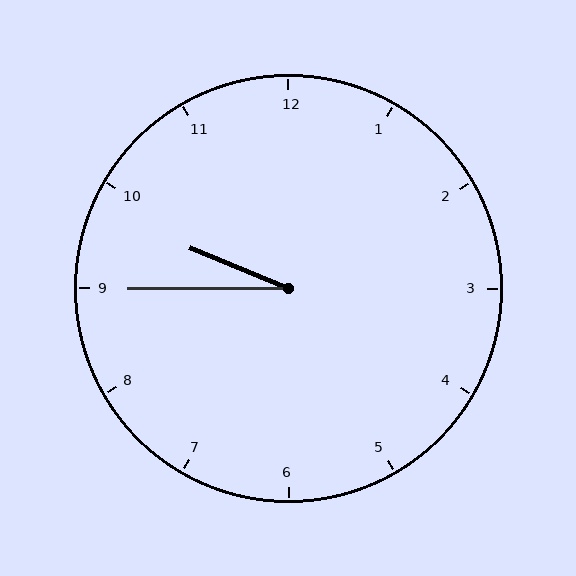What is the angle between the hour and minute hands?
Approximately 22 degrees.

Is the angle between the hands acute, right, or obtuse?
It is acute.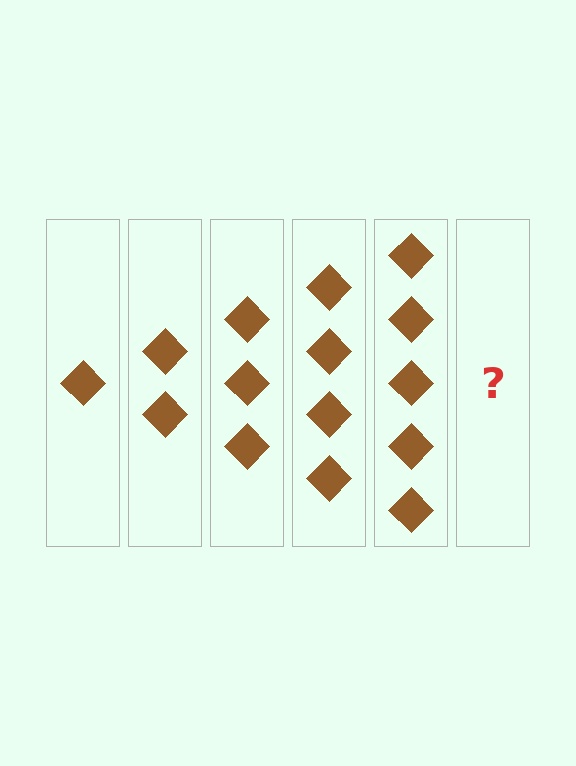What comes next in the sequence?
The next element should be 6 diamonds.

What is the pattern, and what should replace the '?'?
The pattern is that each step adds one more diamond. The '?' should be 6 diamonds.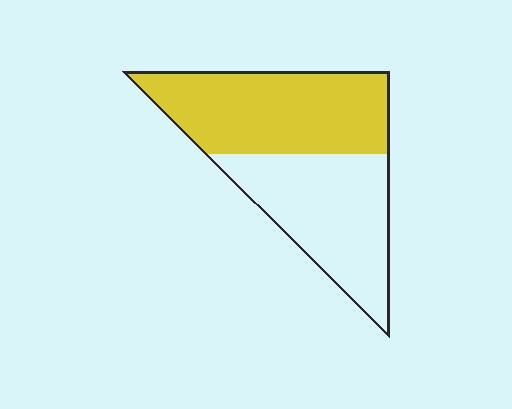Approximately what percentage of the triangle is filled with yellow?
Approximately 50%.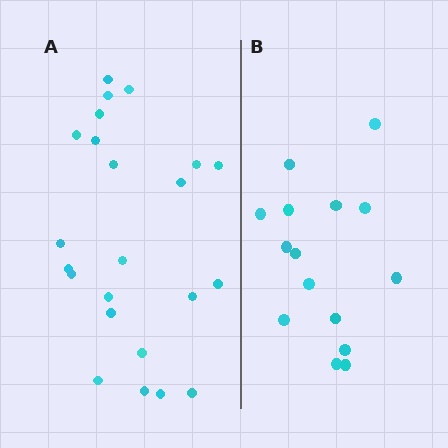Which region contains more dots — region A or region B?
Region A (the left region) has more dots.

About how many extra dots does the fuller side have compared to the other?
Region A has roughly 8 or so more dots than region B.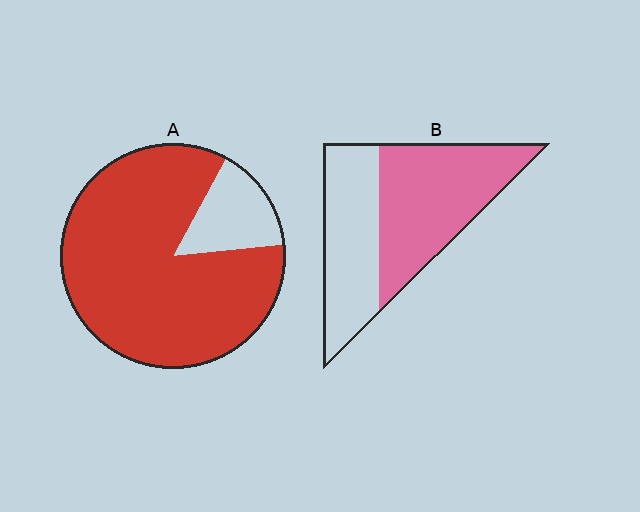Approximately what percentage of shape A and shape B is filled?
A is approximately 85% and B is approximately 55%.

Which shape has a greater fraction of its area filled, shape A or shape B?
Shape A.